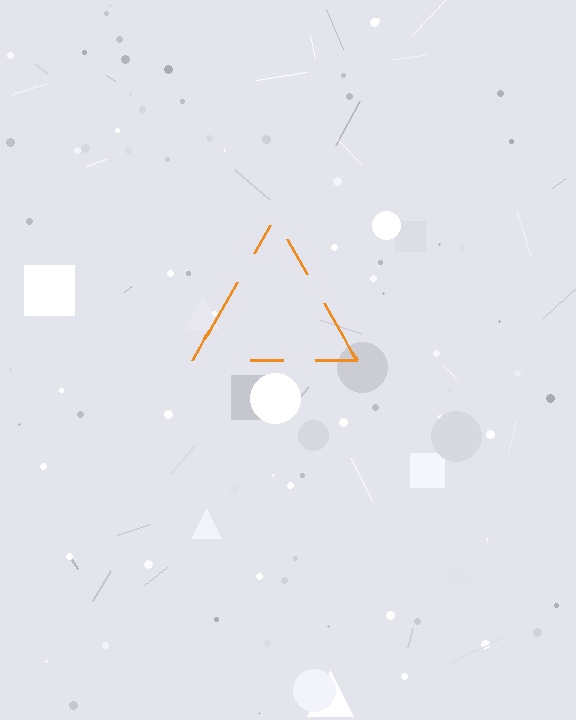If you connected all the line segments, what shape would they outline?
They would outline a triangle.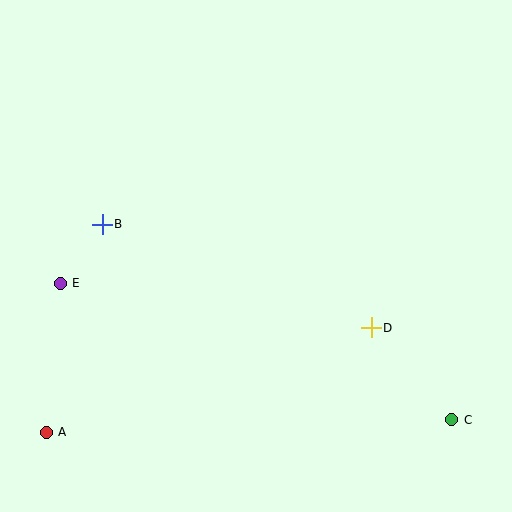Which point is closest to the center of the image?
Point D at (371, 328) is closest to the center.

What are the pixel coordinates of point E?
Point E is at (60, 283).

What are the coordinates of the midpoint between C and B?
The midpoint between C and B is at (277, 322).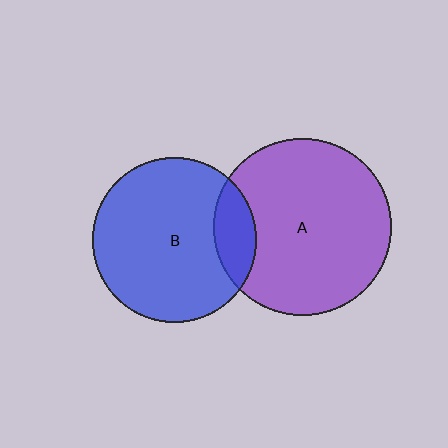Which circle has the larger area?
Circle A (purple).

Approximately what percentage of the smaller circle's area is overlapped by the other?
Approximately 15%.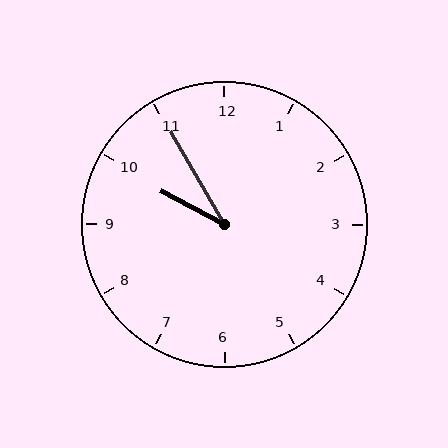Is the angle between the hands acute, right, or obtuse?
It is acute.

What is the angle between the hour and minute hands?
Approximately 32 degrees.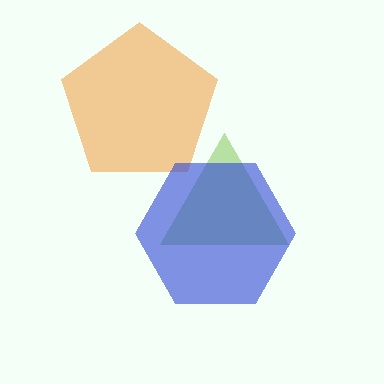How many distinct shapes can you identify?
There are 3 distinct shapes: a lime triangle, an orange pentagon, a blue hexagon.